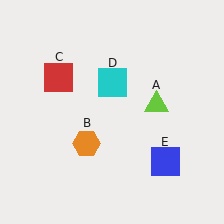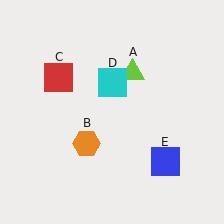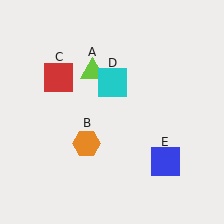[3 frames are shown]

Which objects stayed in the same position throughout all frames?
Orange hexagon (object B) and red square (object C) and cyan square (object D) and blue square (object E) remained stationary.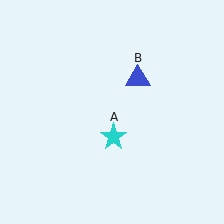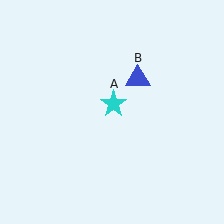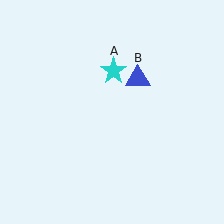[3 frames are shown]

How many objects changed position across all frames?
1 object changed position: cyan star (object A).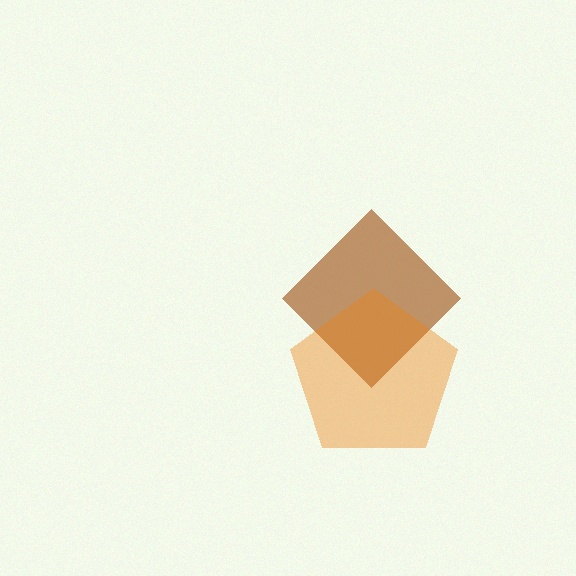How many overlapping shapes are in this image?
There are 2 overlapping shapes in the image.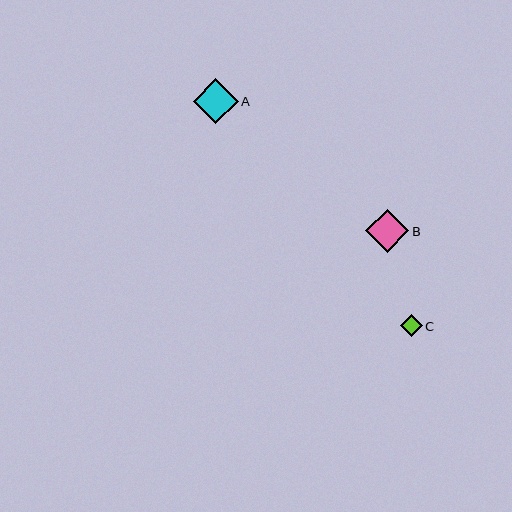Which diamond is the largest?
Diamond A is the largest with a size of approximately 45 pixels.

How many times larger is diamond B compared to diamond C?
Diamond B is approximately 2.0 times the size of diamond C.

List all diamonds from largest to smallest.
From largest to smallest: A, B, C.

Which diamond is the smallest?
Diamond C is the smallest with a size of approximately 22 pixels.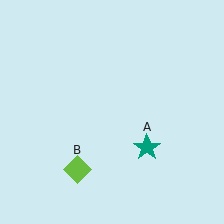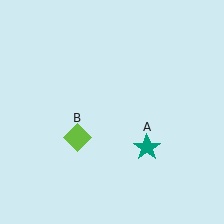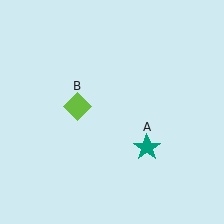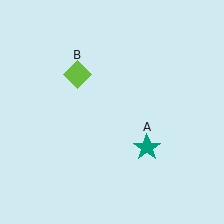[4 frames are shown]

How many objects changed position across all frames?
1 object changed position: lime diamond (object B).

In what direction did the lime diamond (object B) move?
The lime diamond (object B) moved up.